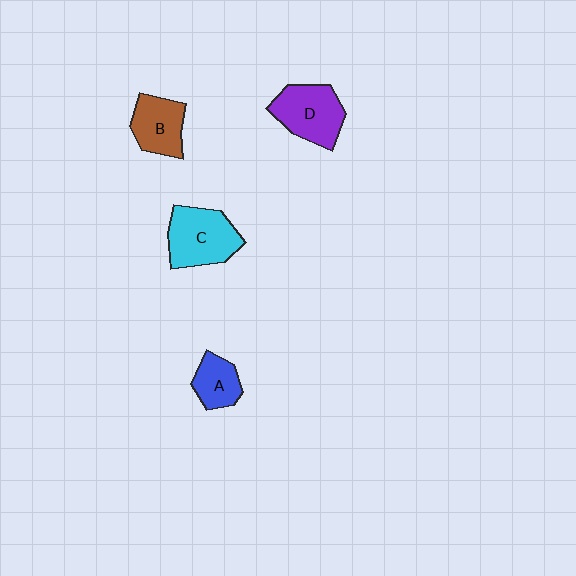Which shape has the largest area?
Shape C (cyan).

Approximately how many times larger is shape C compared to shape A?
Approximately 1.8 times.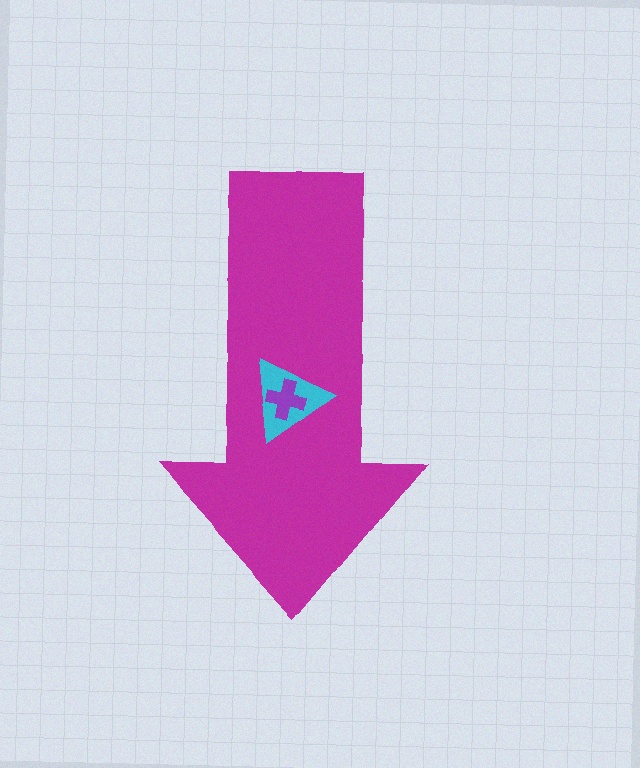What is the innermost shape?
The purple cross.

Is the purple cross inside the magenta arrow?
Yes.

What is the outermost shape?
The magenta arrow.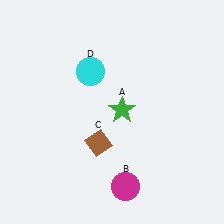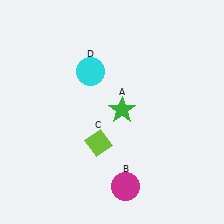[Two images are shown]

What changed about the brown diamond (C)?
In Image 1, C is brown. In Image 2, it changed to lime.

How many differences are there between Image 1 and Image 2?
There is 1 difference between the two images.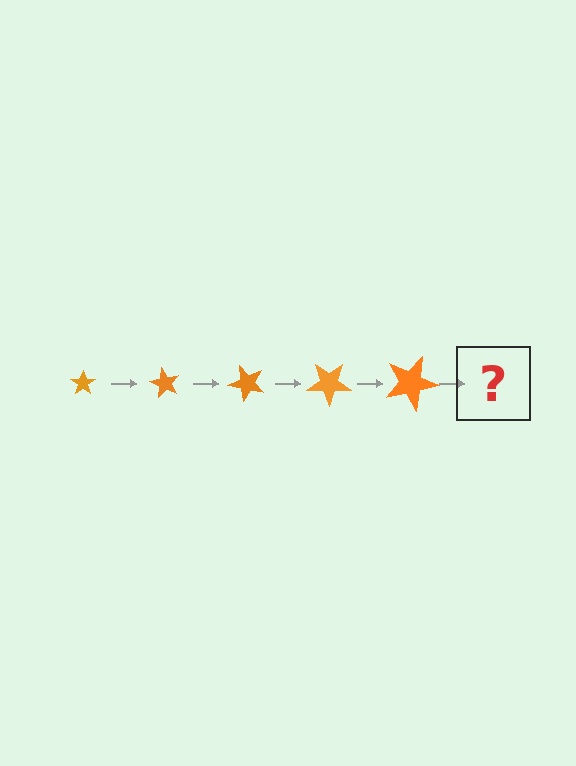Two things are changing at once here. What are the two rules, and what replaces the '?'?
The two rules are that the star grows larger each step and it rotates 60 degrees each step. The '?' should be a star, larger than the previous one and rotated 300 degrees from the start.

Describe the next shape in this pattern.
It should be a star, larger than the previous one and rotated 300 degrees from the start.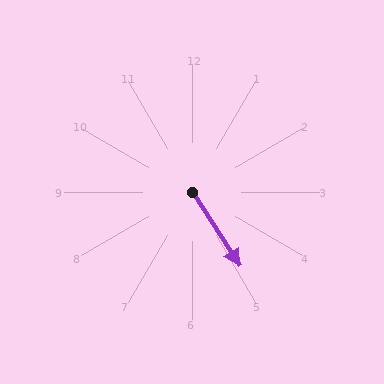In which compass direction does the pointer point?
Southeast.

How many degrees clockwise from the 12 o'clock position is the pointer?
Approximately 147 degrees.